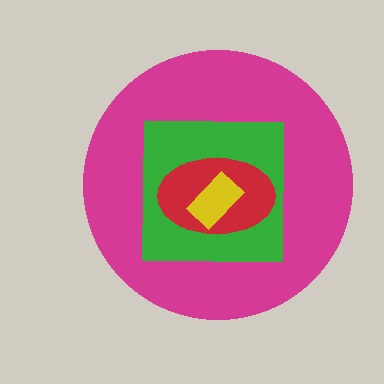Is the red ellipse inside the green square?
Yes.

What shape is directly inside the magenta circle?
The green square.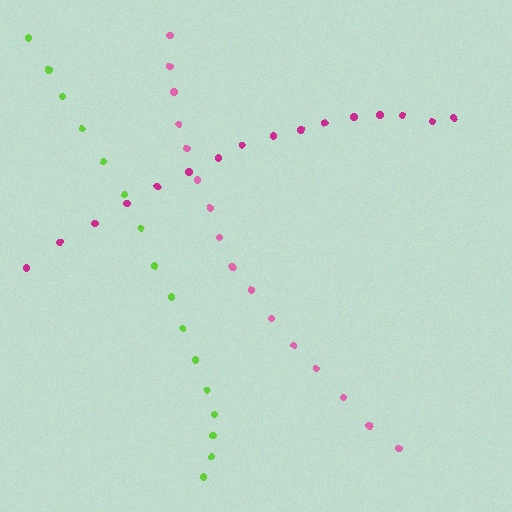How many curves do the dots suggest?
There are 3 distinct paths.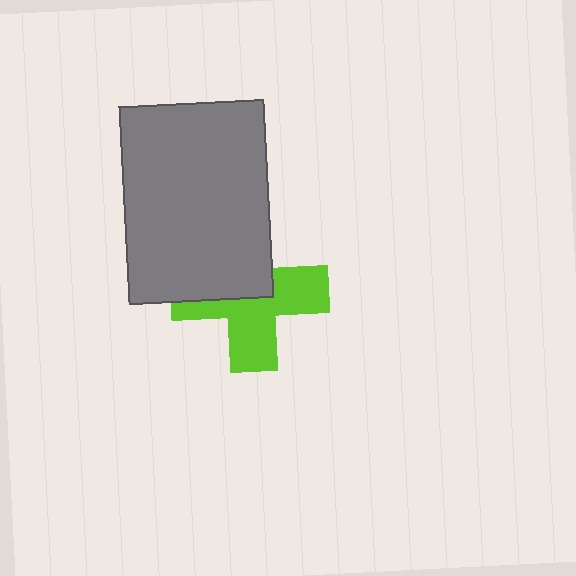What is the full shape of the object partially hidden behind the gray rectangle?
The partially hidden object is a lime cross.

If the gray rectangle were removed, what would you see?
You would see the complete lime cross.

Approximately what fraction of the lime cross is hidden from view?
Roughly 45% of the lime cross is hidden behind the gray rectangle.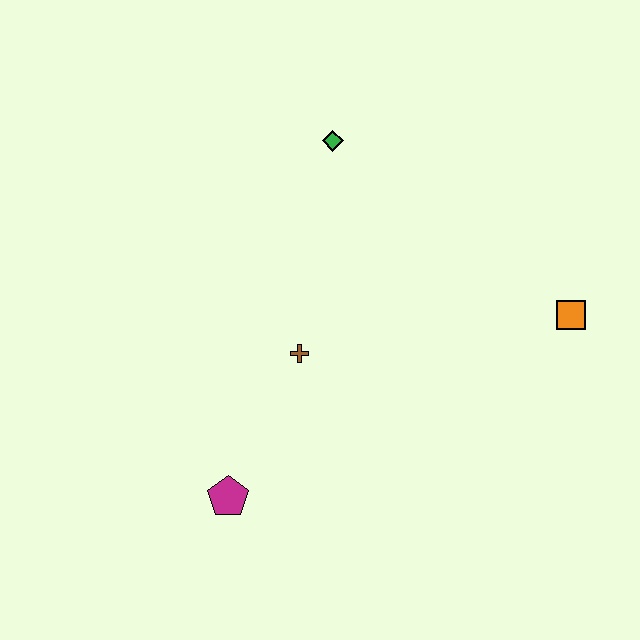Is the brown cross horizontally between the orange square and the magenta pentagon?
Yes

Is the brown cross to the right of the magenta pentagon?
Yes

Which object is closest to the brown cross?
The magenta pentagon is closest to the brown cross.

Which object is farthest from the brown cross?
The orange square is farthest from the brown cross.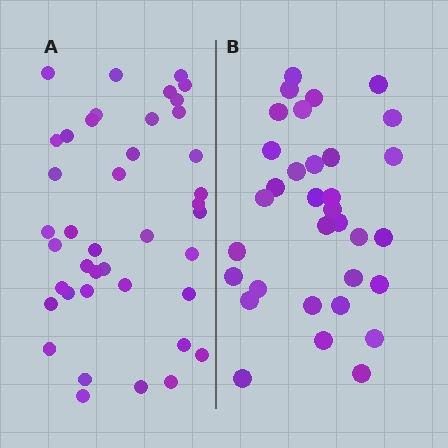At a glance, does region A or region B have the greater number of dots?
Region A (the left region) has more dots.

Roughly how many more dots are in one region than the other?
Region A has roughly 8 or so more dots than region B.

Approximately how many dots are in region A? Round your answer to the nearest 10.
About 40 dots. (The exact count is 41, which rounds to 40.)